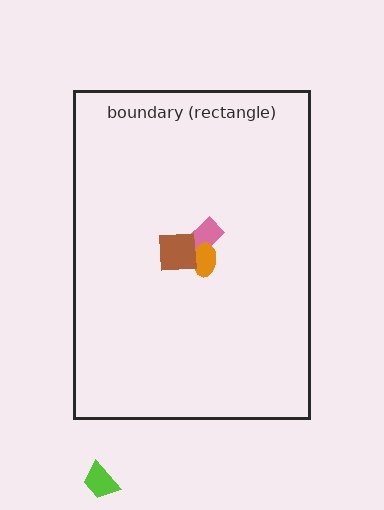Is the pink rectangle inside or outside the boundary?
Inside.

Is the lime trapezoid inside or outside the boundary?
Outside.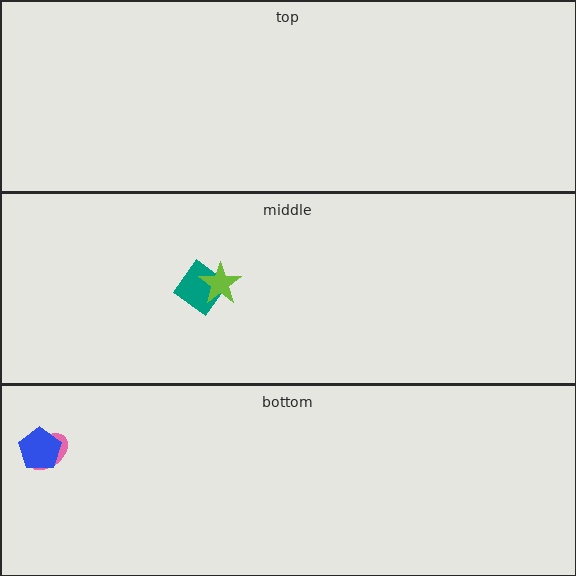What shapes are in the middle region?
The teal diamond, the lime star.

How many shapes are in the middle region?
2.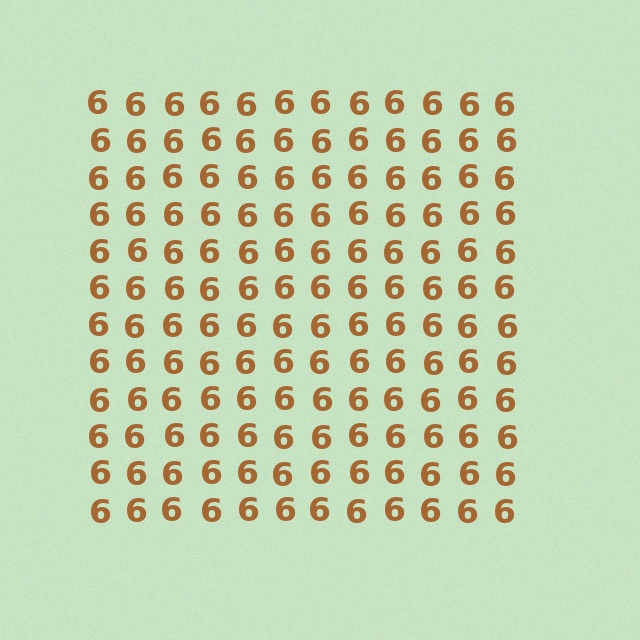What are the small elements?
The small elements are digit 6's.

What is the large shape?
The large shape is a square.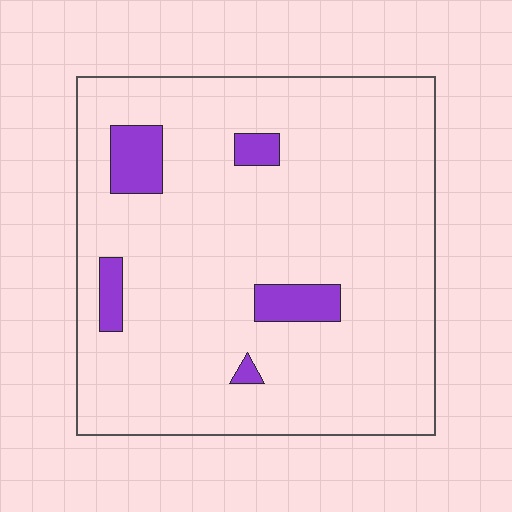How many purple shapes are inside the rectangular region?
5.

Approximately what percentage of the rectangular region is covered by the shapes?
Approximately 10%.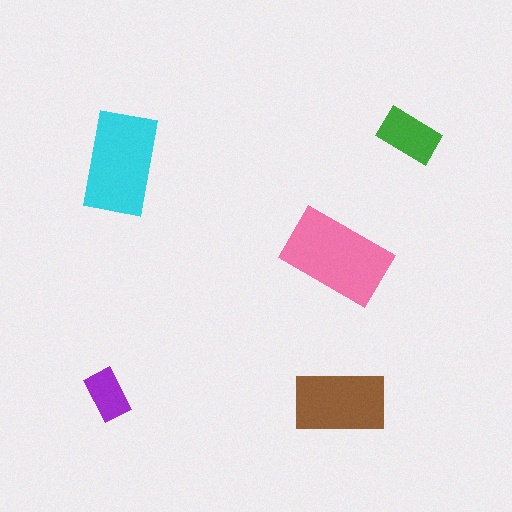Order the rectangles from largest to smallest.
the pink one, the cyan one, the brown one, the green one, the purple one.